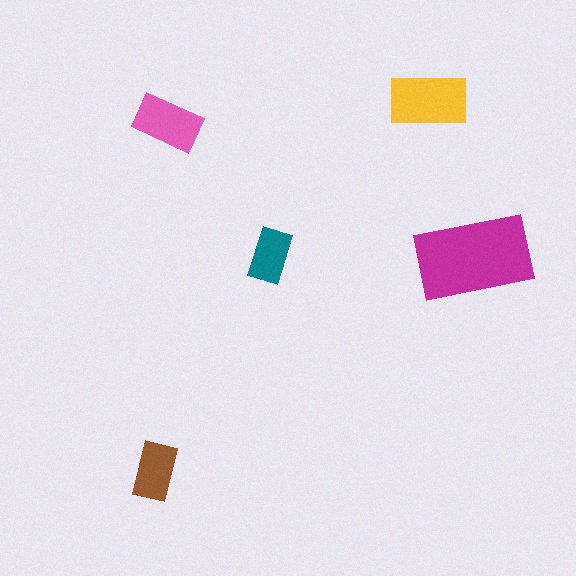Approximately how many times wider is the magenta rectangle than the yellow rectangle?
About 1.5 times wider.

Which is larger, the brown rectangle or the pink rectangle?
The pink one.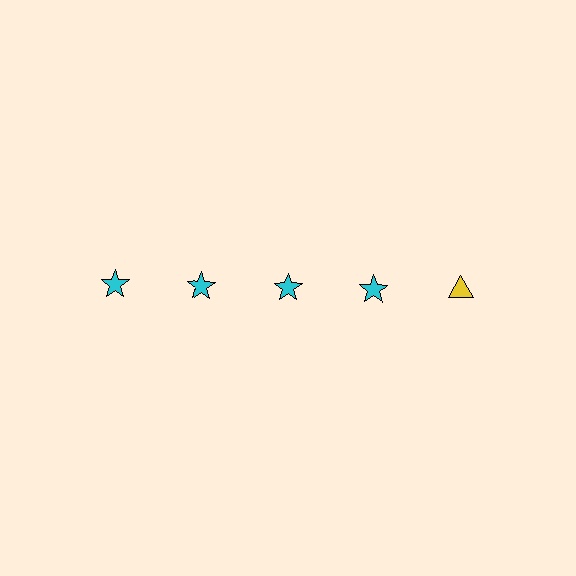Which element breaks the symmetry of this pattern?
The yellow triangle in the top row, rightmost column breaks the symmetry. All other shapes are cyan stars.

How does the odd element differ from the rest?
It differs in both color (yellow instead of cyan) and shape (triangle instead of star).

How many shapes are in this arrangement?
There are 5 shapes arranged in a grid pattern.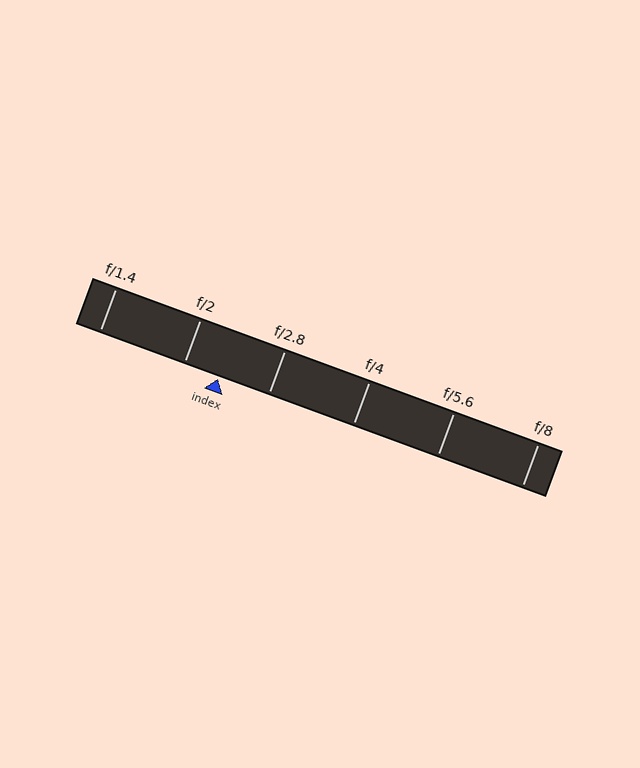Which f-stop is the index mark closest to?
The index mark is closest to f/2.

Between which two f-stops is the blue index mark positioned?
The index mark is between f/2 and f/2.8.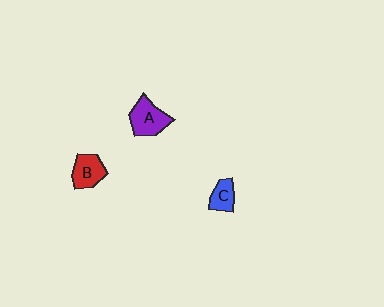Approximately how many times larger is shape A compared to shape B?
Approximately 1.2 times.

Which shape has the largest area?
Shape A (purple).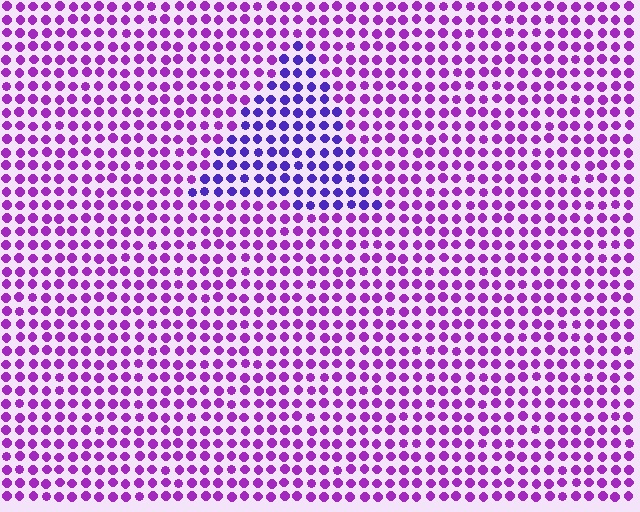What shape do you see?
I see a triangle.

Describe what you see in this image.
The image is filled with small purple elements in a uniform arrangement. A triangle-shaped region is visible where the elements are tinted to a slightly different hue, forming a subtle color boundary.